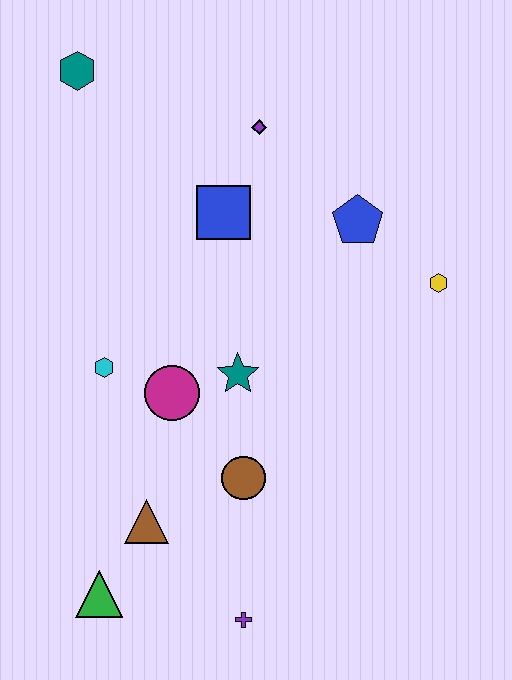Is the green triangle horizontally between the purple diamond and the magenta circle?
No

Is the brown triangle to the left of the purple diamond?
Yes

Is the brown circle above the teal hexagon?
No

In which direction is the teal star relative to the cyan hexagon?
The teal star is to the right of the cyan hexagon.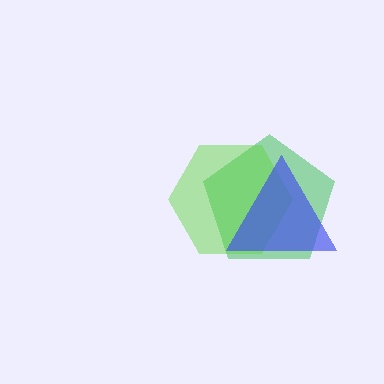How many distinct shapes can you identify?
There are 3 distinct shapes: a green pentagon, a lime hexagon, a blue triangle.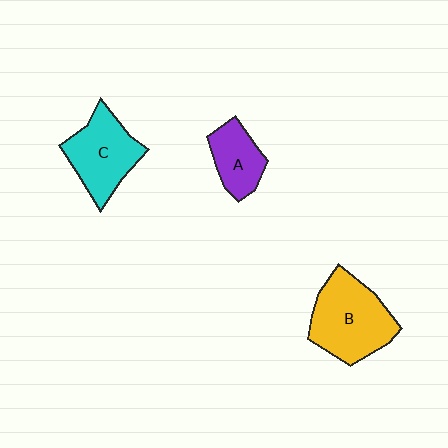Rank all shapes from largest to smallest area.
From largest to smallest: B (yellow), C (cyan), A (purple).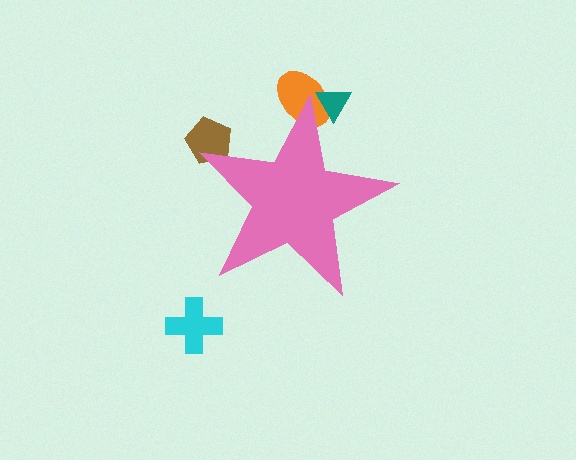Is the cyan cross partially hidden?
No, the cyan cross is fully visible.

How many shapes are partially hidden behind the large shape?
3 shapes are partially hidden.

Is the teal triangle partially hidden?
Yes, the teal triangle is partially hidden behind the pink star.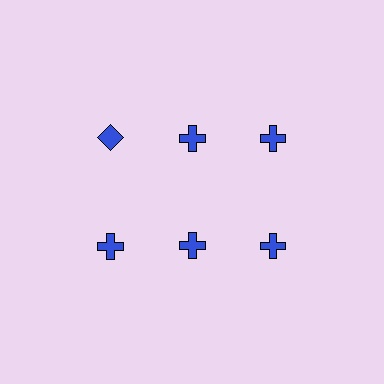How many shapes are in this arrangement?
There are 6 shapes arranged in a grid pattern.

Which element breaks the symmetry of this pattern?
The blue diamond in the top row, leftmost column breaks the symmetry. All other shapes are blue crosses.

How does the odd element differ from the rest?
It has a different shape: diamond instead of cross.